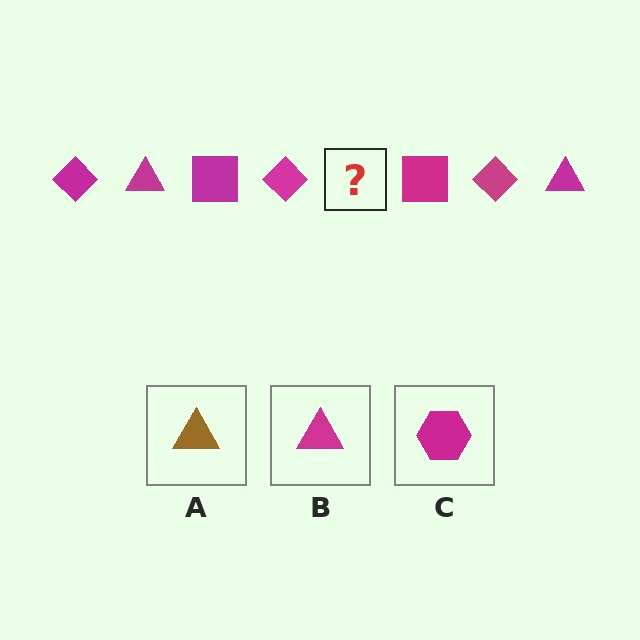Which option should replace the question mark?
Option B.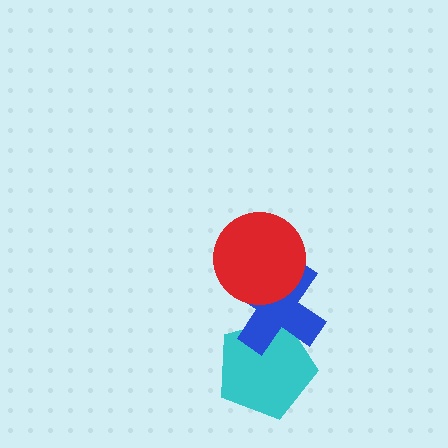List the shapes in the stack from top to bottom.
From top to bottom: the red circle, the blue cross, the cyan pentagon.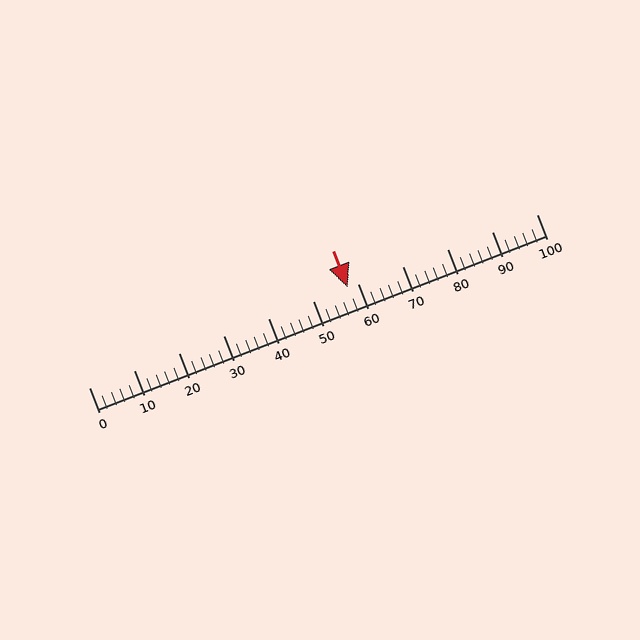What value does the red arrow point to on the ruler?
The red arrow points to approximately 58.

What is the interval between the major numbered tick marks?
The major tick marks are spaced 10 units apart.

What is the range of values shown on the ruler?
The ruler shows values from 0 to 100.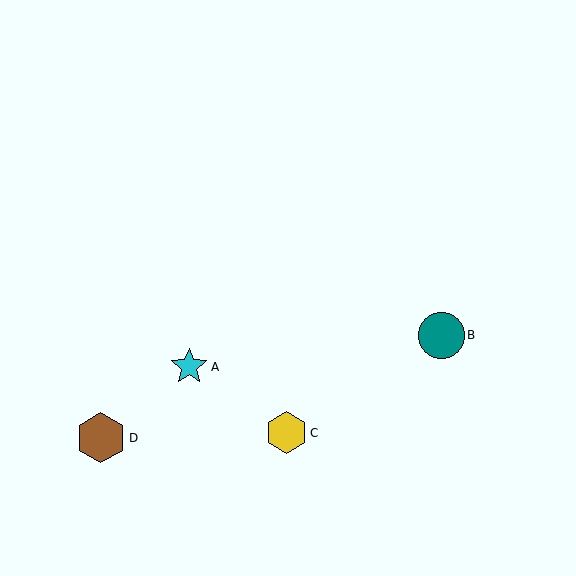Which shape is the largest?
The brown hexagon (labeled D) is the largest.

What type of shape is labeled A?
Shape A is a cyan star.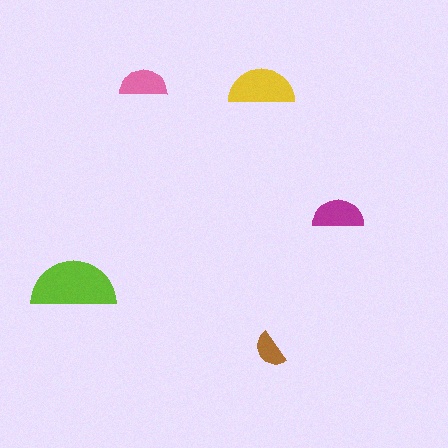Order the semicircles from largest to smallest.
the lime one, the yellow one, the magenta one, the pink one, the brown one.